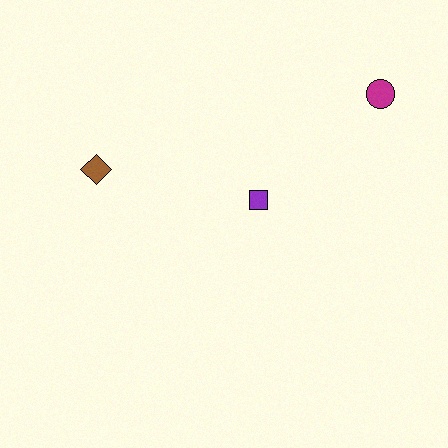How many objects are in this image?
There are 3 objects.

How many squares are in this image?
There is 1 square.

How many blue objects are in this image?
There are no blue objects.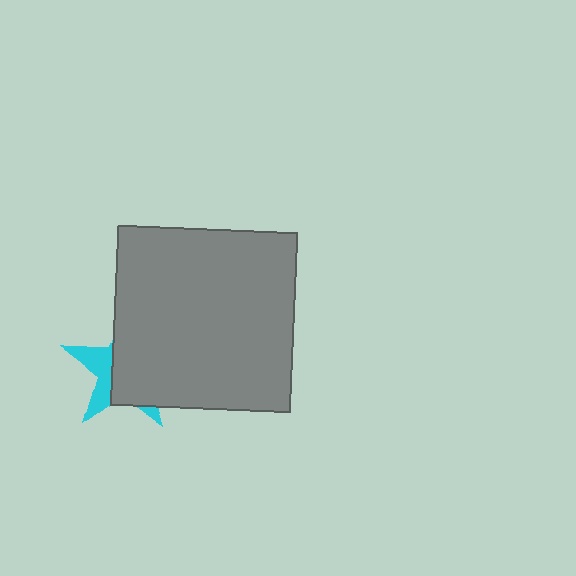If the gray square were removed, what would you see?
You would see the complete cyan star.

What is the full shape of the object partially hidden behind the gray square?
The partially hidden object is a cyan star.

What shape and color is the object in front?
The object in front is a gray square.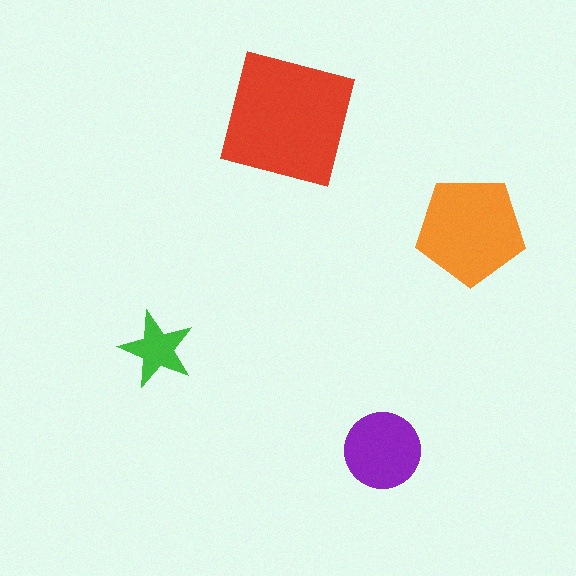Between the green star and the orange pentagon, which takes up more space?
The orange pentagon.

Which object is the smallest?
The green star.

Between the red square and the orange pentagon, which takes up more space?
The red square.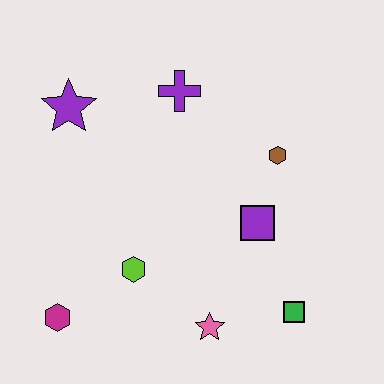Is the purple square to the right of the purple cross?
Yes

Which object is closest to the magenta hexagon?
The lime hexagon is closest to the magenta hexagon.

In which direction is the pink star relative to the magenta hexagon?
The pink star is to the right of the magenta hexagon.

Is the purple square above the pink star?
Yes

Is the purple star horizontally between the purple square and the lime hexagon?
No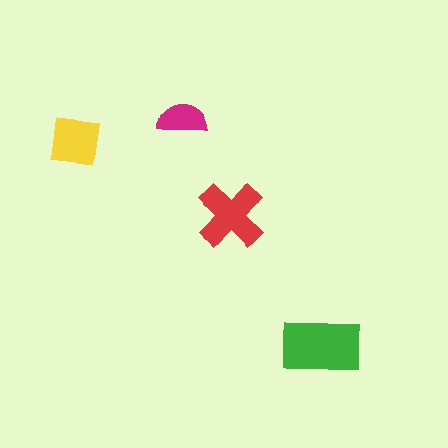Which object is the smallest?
The magenta semicircle.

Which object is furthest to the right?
The green rectangle is rightmost.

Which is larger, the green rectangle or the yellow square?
The green rectangle.